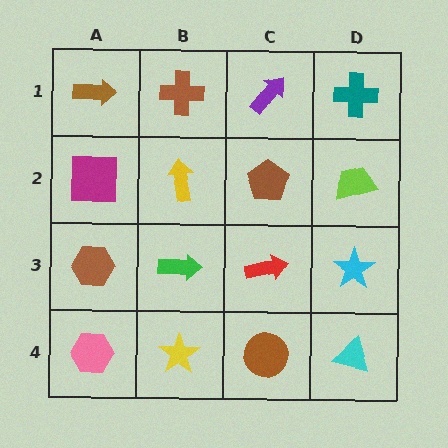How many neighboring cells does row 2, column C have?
4.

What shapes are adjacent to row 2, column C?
A purple arrow (row 1, column C), a red arrow (row 3, column C), a yellow arrow (row 2, column B), a lime trapezoid (row 2, column D).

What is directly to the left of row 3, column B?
A brown hexagon.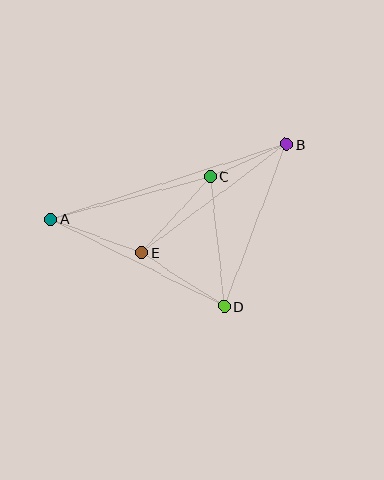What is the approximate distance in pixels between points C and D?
The distance between C and D is approximately 131 pixels.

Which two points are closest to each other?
Points B and C are closest to each other.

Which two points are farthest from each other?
Points A and B are farthest from each other.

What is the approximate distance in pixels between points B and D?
The distance between B and D is approximately 174 pixels.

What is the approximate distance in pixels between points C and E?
The distance between C and E is approximately 103 pixels.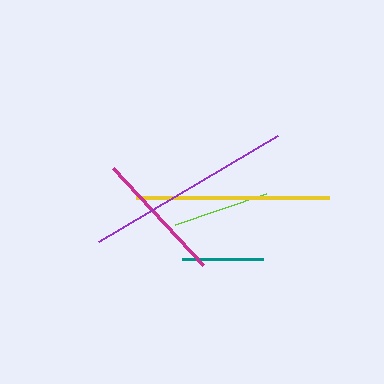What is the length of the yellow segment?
The yellow segment is approximately 193 pixels long.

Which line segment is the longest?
The purple line is the longest at approximately 208 pixels.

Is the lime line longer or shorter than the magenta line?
The magenta line is longer than the lime line.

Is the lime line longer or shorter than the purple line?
The purple line is longer than the lime line.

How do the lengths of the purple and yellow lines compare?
The purple and yellow lines are approximately the same length.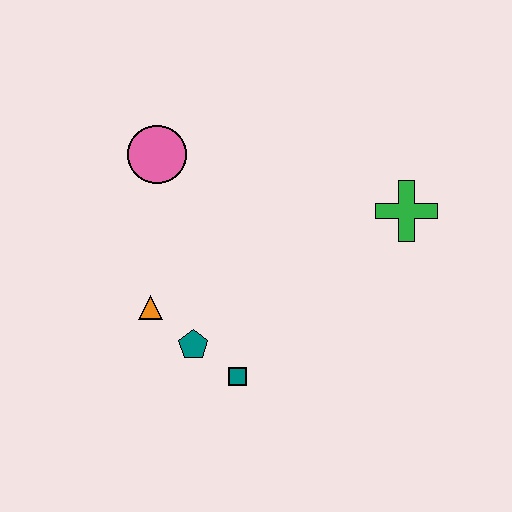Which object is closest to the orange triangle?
The teal pentagon is closest to the orange triangle.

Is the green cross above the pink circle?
No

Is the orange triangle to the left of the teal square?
Yes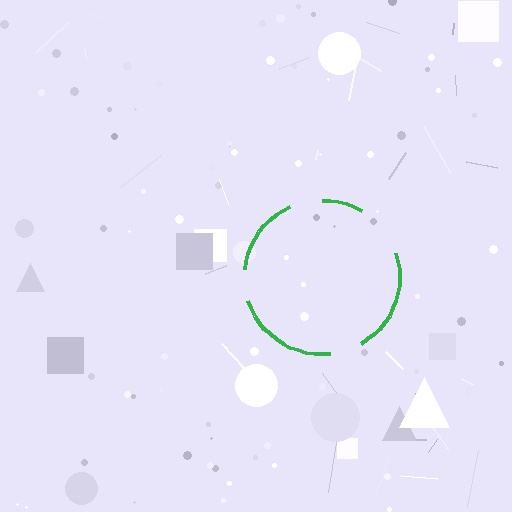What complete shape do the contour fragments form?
The contour fragments form a circle.